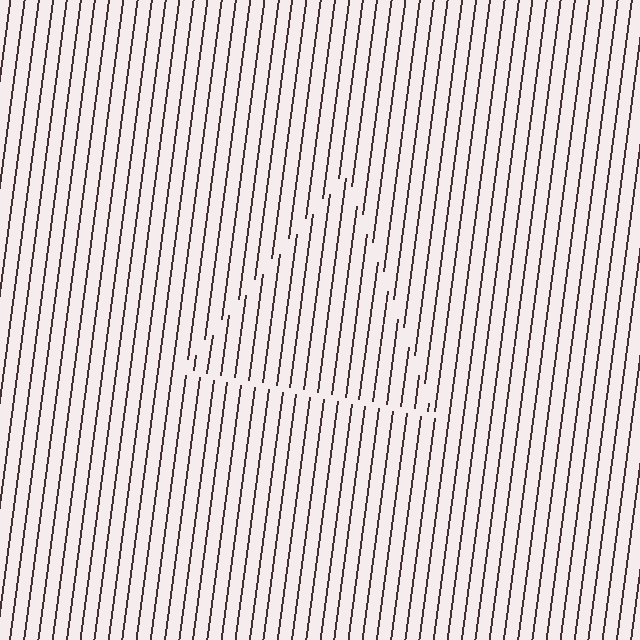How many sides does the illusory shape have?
3 sides — the line-ends trace a triangle.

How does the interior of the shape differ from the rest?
The interior of the shape contains the same grating, shifted by half a period — the contour is defined by the phase discontinuity where line-ends from the inner and outer gratings abut.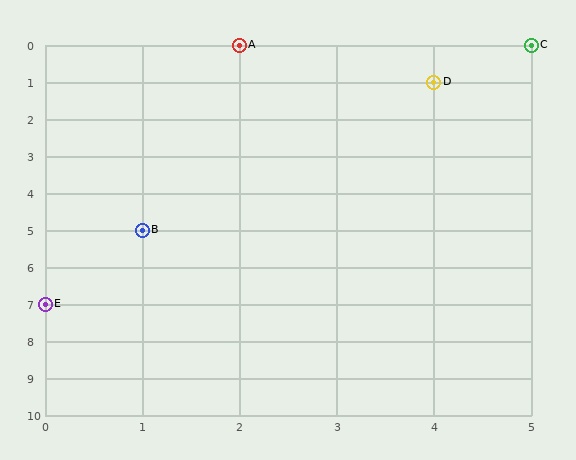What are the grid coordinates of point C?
Point C is at grid coordinates (5, 0).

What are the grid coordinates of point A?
Point A is at grid coordinates (2, 0).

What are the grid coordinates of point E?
Point E is at grid coordinates (0, 7).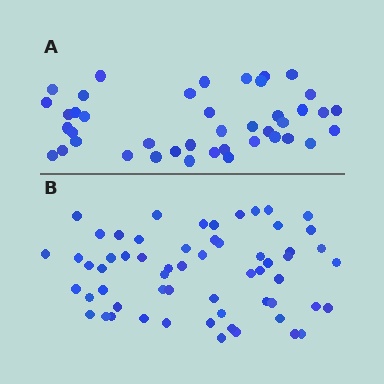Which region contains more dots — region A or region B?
Region B (the bottom region) has more dots.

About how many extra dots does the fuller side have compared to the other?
Region B has approximately 20 more dots than region A.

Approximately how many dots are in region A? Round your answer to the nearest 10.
About 40 dots. (The exact count is 42, which rounds to 40.)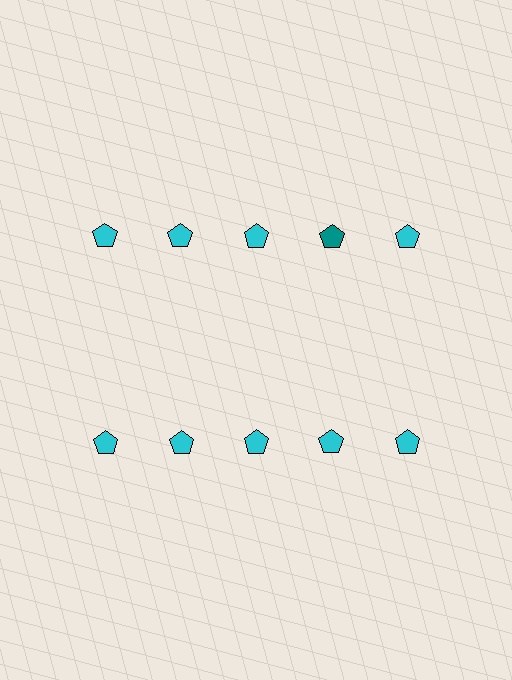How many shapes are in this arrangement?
There are 10 shapes arranged in a grid pattern.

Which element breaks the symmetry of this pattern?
The teal pentagon in the top row, second from right column breaks the symmetry. All other shapes are cyan pentagons.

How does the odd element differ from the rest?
It has a different color: teal instead of cyan.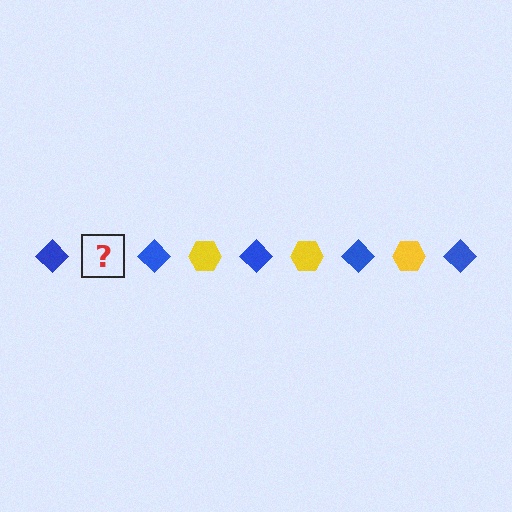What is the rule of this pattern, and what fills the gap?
The rule is that the pattern alternates between blue diamond and yellow hexagon. The gap should be filled with a yellow hexagon.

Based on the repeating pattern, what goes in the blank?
The blank should be a yellow hexagon.